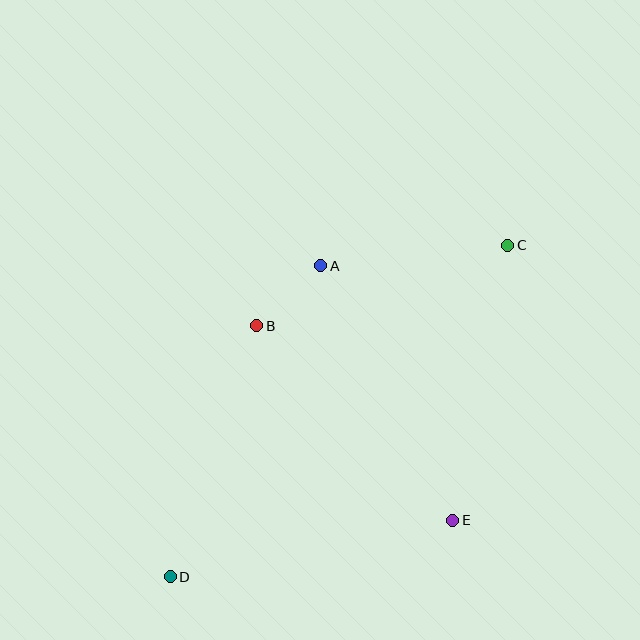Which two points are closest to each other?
Points A and B are closest to each other.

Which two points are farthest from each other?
Points C and D are farthest from each other.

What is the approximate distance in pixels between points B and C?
The distance between B and C is approximately 264 pixels.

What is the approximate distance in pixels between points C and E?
The distance between C and E is approximately 281 pixels.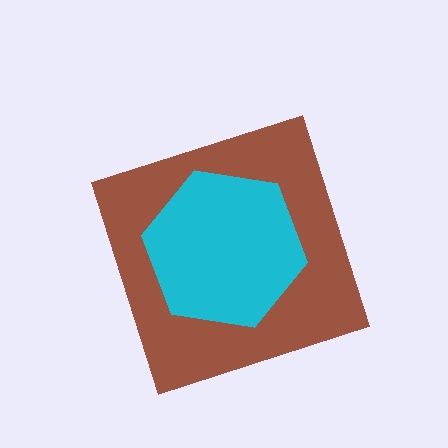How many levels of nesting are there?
2.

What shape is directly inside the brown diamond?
The cyan hexagon.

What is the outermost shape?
The brown diamond.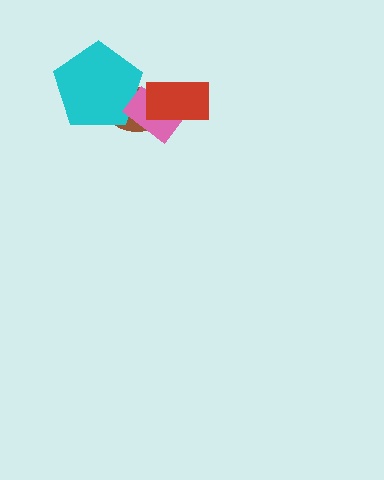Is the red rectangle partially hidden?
No, no other shape covers it.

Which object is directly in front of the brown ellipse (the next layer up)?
The cyan pentagon is directly in front of the brown ellipse.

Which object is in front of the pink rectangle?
The red rectangle is in front of the pink rectangle.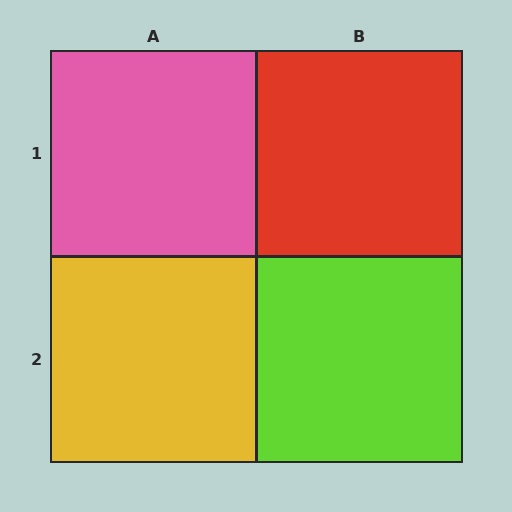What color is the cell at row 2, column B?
Lime.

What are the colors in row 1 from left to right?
Pink, red.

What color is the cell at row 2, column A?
Yellow.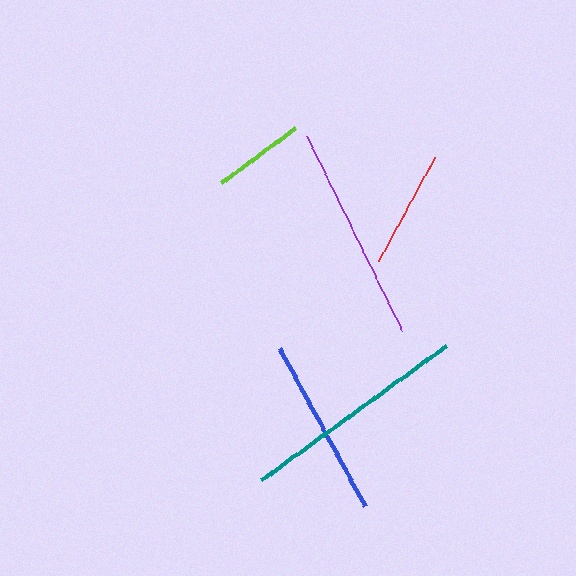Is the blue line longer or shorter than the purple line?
The purple line is longer than the blue line.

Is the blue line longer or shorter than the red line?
The blue line is longer than the red line.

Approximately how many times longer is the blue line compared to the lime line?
The blue line is approximately 1.9 times the length of the lime line.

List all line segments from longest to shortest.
From longest to shortest: teal, purple, blue, red, lime.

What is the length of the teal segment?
The teal segment is approximately 228 pixels long.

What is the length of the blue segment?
The blue segment is approximately 180 pixels long.